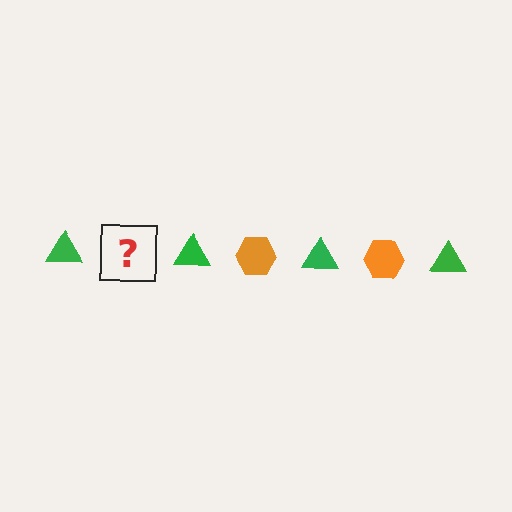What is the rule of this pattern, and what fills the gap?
The rule is that the pattern alternates between green triangle and orange hexagon. The gap should be filled with an orange hexagon.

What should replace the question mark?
The question mark should be replaced with an orange hexagon.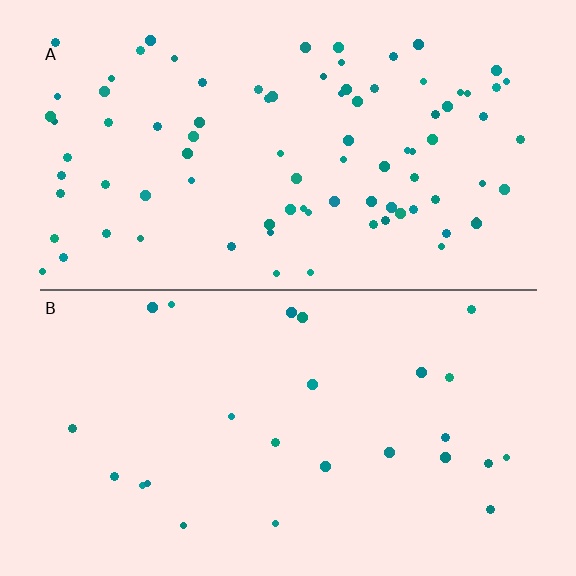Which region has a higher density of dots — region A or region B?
A (the top).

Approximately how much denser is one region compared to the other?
Approximately 3.5× — region A over region B.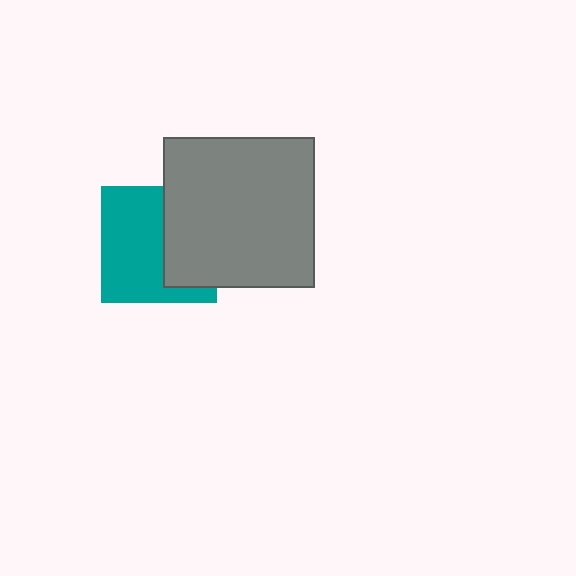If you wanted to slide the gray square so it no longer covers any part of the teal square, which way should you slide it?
Slide it right — that is the most direct way to separate the two shapes.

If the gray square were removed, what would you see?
You would see the complete teal square.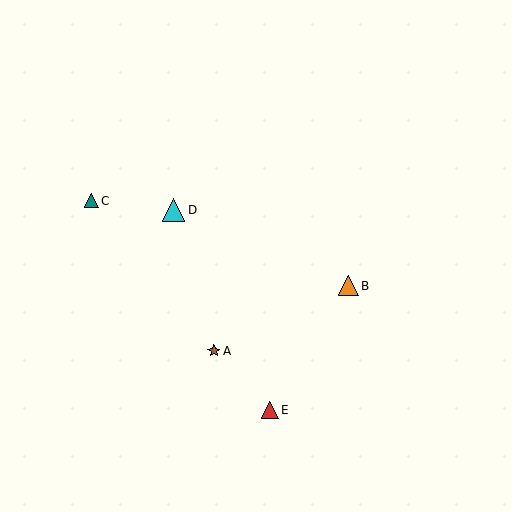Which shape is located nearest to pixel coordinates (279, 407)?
The red triangle (labeled E) at (270, 410) is nearest to that location.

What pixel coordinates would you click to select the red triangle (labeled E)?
Click at (270, 410) to select the red triangle E.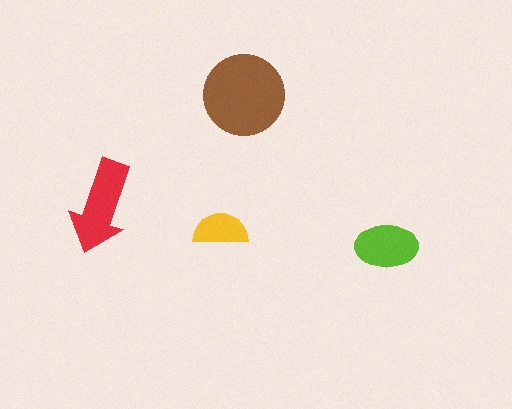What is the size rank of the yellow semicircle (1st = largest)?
4th.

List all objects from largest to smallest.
The brown circle, the red arrow, the lime ellipse, the yellow semicircle.